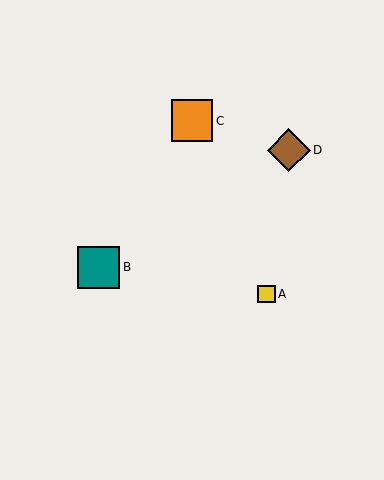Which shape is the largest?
The brown diamond (labeled D) is the largest.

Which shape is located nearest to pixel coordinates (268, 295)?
The yellow square (labeled A) at (266, 294) is nearest to that location.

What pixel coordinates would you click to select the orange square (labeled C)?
Click at (192, 121) to select the orange square C.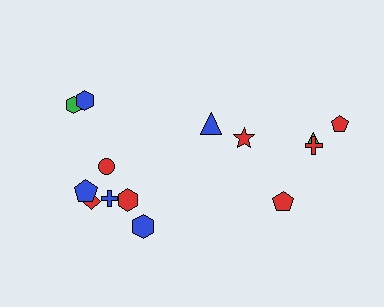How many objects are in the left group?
There are 8 objects.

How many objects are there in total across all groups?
There are 14 objects.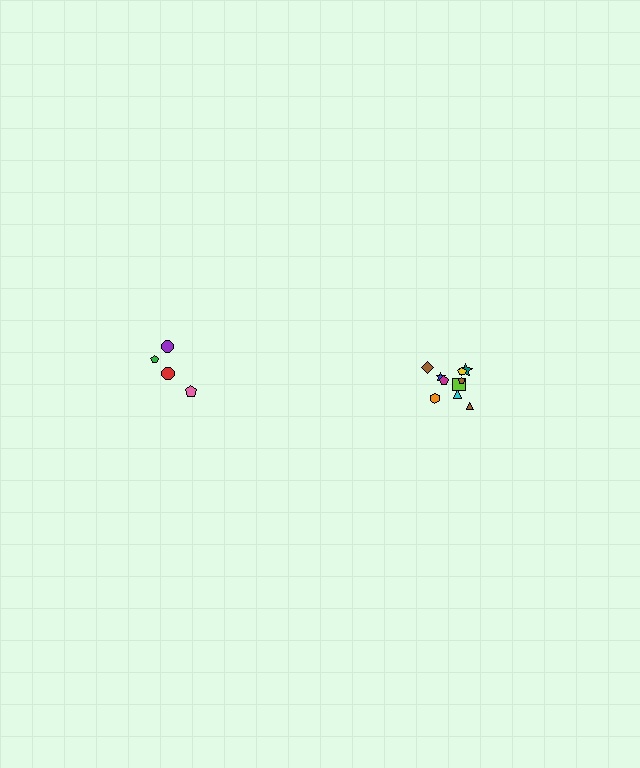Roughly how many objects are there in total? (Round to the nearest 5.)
Roughly 15 objects in total.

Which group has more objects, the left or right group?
The right group.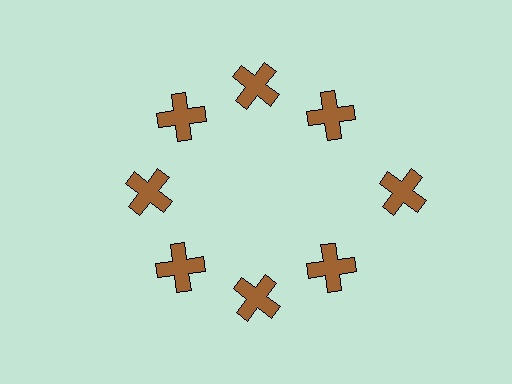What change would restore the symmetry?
The symmetry would be restored by moving it inward, back onto the ring so that all 8 crosses sit at equal angles and equal distance from the center.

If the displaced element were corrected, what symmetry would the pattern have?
It would have 8-fold rotational symmetry — the pattern would map onto itself every 45 degrees.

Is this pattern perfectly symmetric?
No. The 8 brown crosses are arranged in a ring, but one element near the 3 o'clock position is pushed outward from the center, breaking the 8-fold rotational symmetry.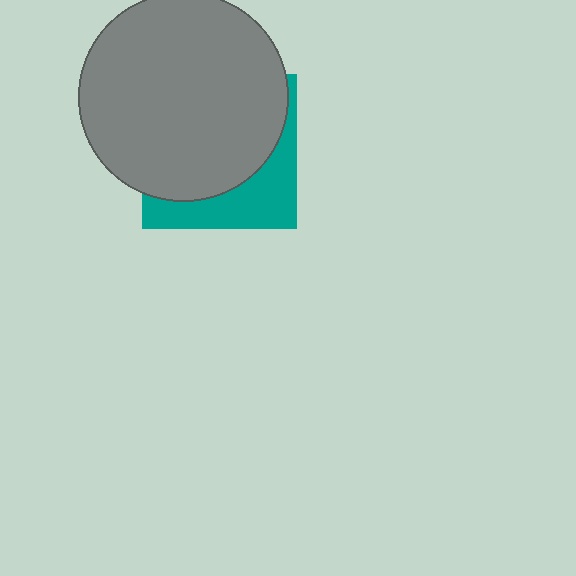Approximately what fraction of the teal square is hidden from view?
Roughly 68% of the teal square is hidden behind the gray circle.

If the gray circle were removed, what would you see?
You would see the complete teal square.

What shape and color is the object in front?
The object in front is a gray circle.